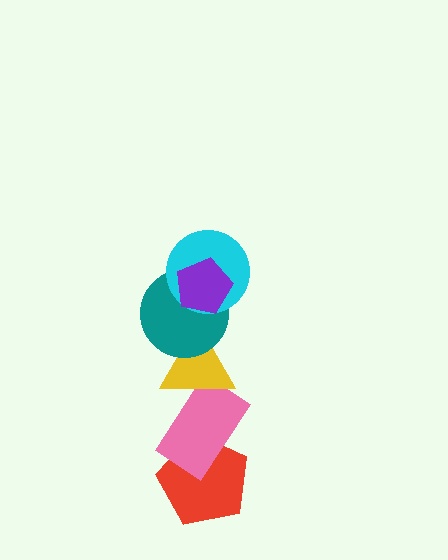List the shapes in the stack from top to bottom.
From top to bottom: the purple pentagon, the cyan circle, the teal circle, the yellow triangle, the pink rectangle, the red pentagon.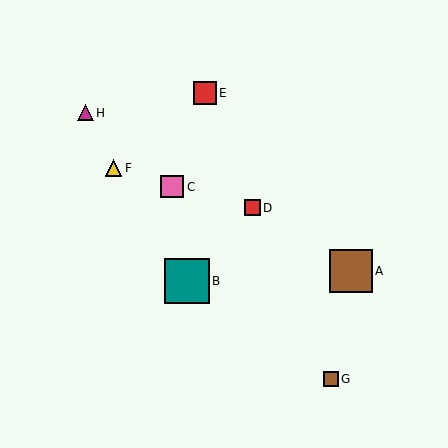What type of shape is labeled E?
Shape E is a red square.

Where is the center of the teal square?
The center of the teal square is at (187, 281).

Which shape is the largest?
The teal square (labeled B) is the largest.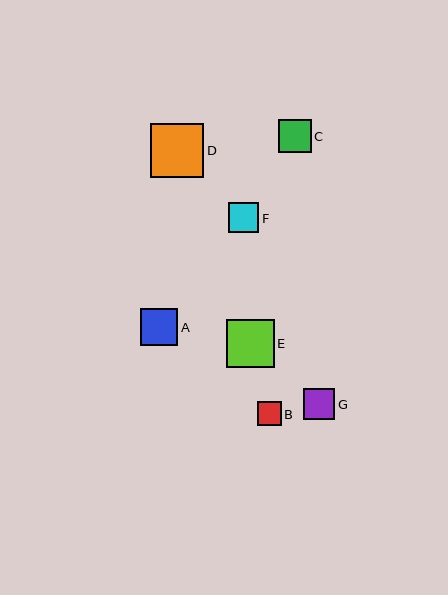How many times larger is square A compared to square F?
Square A is approximately 1.2 times the size of square F.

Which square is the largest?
Square D is the largest with a size of approximately 54 pixels.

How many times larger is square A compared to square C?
Square A is approximately 1.1 times the size of square C.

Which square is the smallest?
Square B is the smallest with a size of approximately 24 pixels.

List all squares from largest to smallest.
From largest to smallest: D, E, A, C, G, F, B.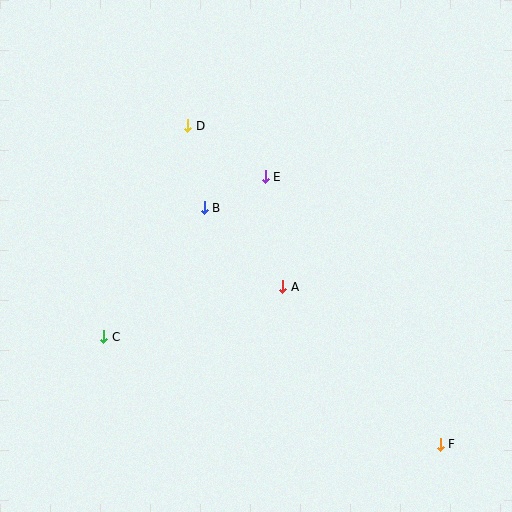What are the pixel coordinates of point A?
Point A is at (283, 287).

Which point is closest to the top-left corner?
Point D is closest to the top-left corner.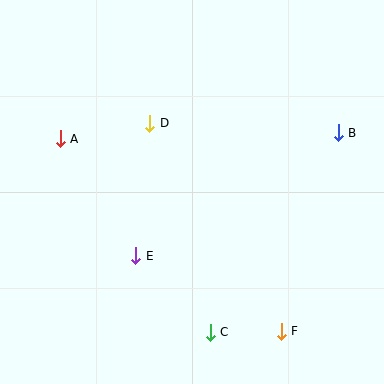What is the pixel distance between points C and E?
The distance between C and E is 107 pixels.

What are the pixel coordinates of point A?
Point A is at (60, 139).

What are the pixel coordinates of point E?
Point E is at (136, 256).